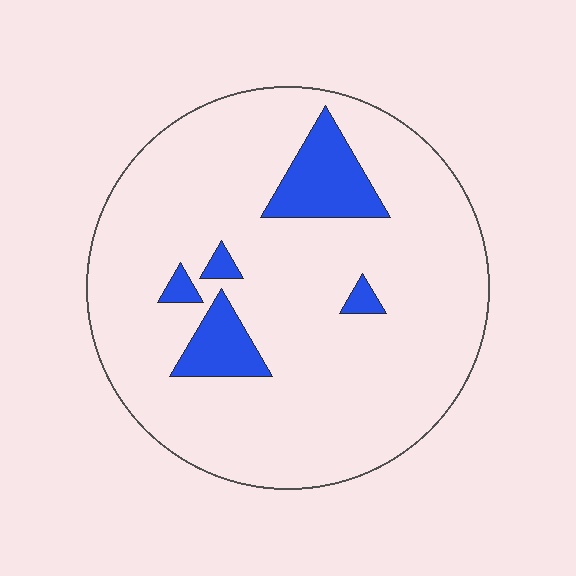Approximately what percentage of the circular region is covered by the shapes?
Approximately 10%.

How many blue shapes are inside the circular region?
5.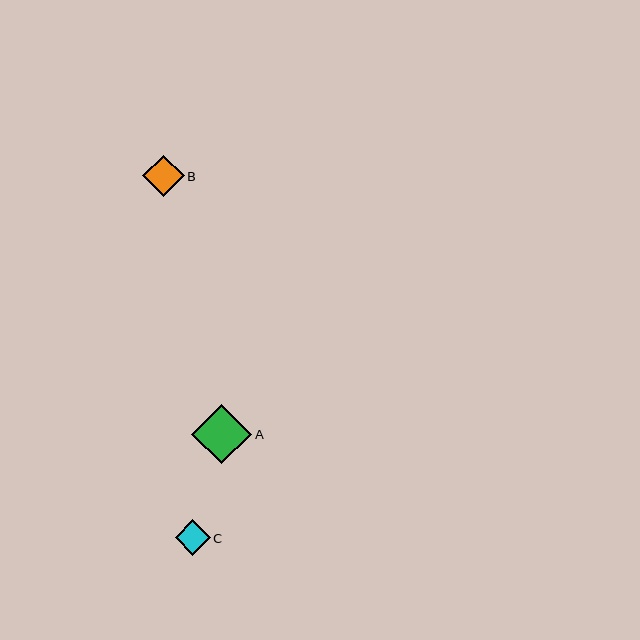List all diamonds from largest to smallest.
From largest to smallest: A, B, C.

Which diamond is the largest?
Diamond A is the largest with a size of approximately 60 pixels.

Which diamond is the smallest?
Diamond C is the smallest with a size of approximately 35 pixels.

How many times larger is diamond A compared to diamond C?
Diamond A is approximately 1.7 times the size of diamond C.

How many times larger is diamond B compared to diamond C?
Diamond B is approximately 1.2 times the size of diamond C.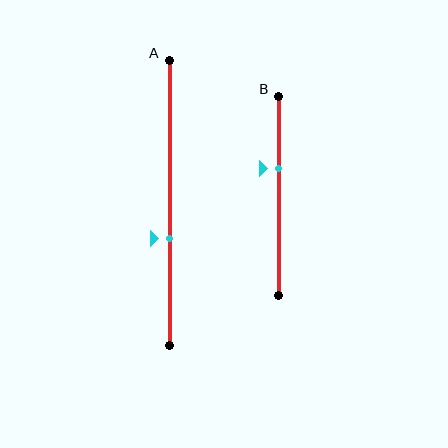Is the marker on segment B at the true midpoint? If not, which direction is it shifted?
No, the marker on segment B is shifted upward by about 14% of the segment length.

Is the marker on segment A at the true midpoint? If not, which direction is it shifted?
No, the marker on segment A is shifted downward by about 12% of the segment length.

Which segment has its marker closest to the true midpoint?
Segment A has its marker closest to the true midpoint.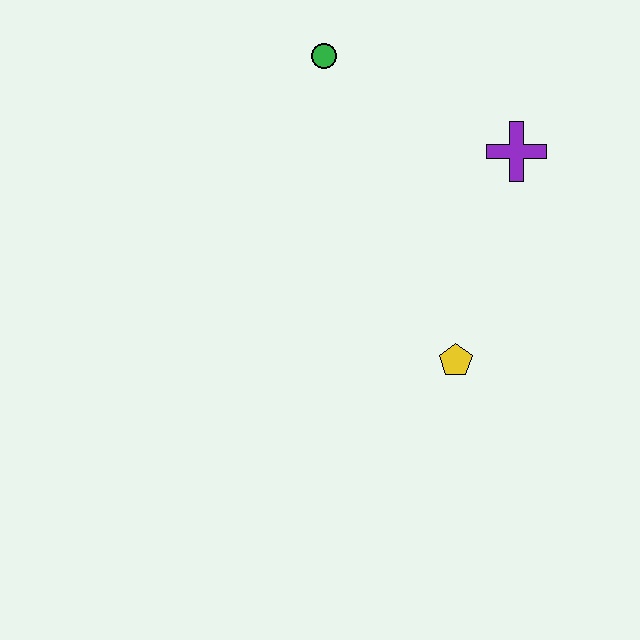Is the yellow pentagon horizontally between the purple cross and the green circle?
Yes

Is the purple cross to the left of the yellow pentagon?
No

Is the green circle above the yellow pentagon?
Yes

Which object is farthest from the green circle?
The yellow pentagon is farthest from the green circle.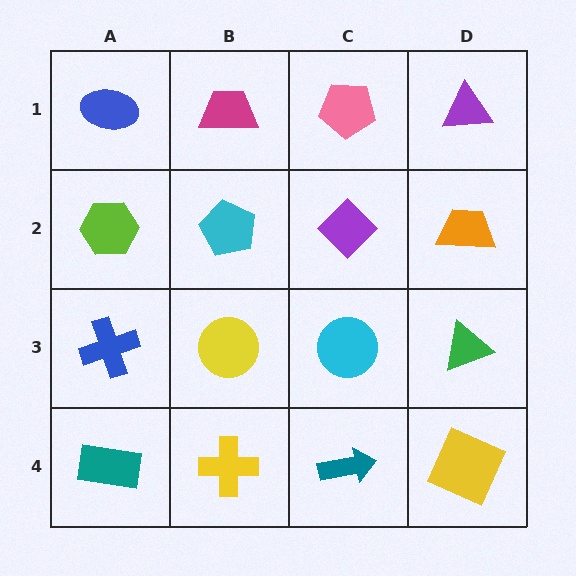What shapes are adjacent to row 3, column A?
A lime hexagon (row 2, column A), a teal rectangle (row 4, column A), a yellow circle (row 3, column B).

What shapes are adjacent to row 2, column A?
A blue ellipse (row 1, column A), a blue cross (row 3, column A), a cyan pentagon (row 2, column B).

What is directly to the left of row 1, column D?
A pink pentagon.